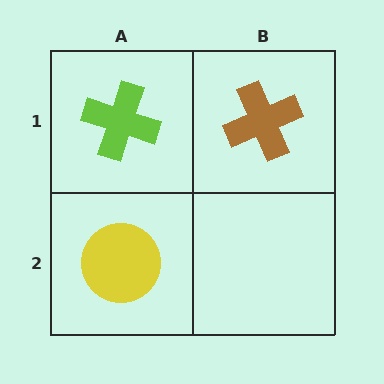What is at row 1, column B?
A brown cross.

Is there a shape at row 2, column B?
No, that cell is empty.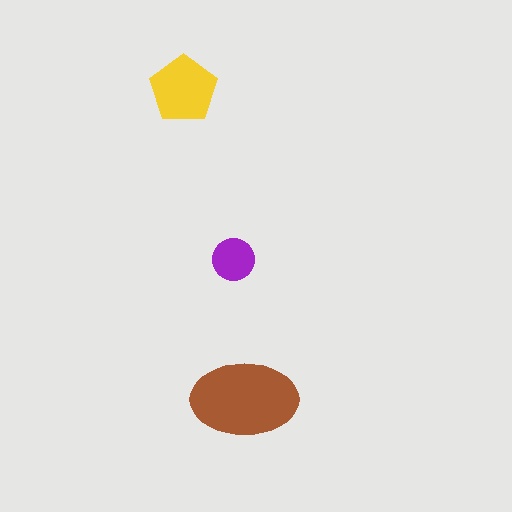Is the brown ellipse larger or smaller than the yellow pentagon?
Larger.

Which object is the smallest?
The purple circle.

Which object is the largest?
The brown ellipse.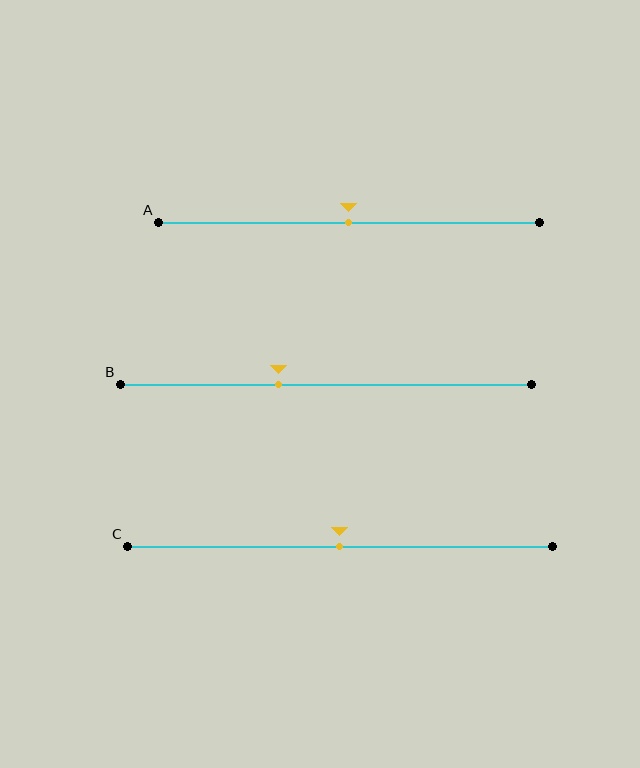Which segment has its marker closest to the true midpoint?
Segment A has its marker closest to the true midpoint.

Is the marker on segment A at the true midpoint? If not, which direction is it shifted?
Yes, the marker on segment A is at the true midpoint.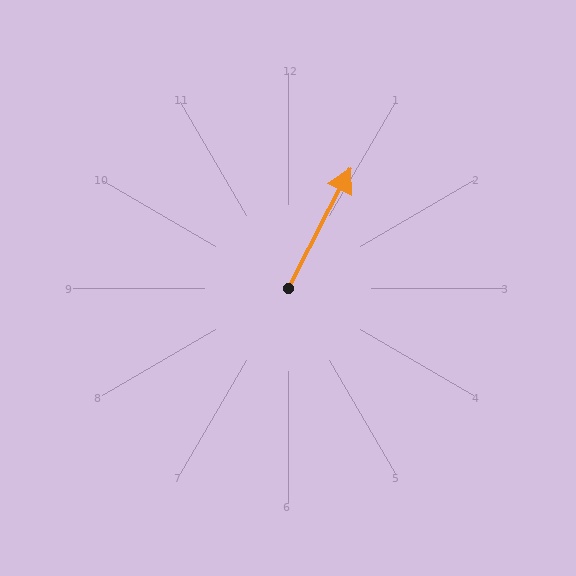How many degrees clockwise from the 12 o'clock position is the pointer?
Approximately 28 degrees.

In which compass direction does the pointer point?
Northeast.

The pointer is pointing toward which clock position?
Roughly 1 o'clock.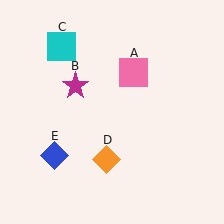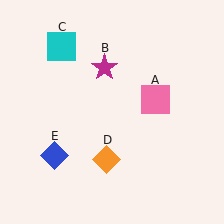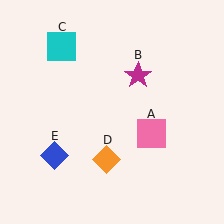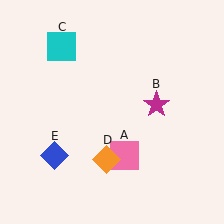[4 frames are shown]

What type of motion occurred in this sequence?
The pink square (object A), magenta star (object B) rotated clockwise around the center of the scene.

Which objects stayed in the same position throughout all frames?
Cyan square (object C) and orange diamond (object D) and blue diamond (object E) remained stationary.